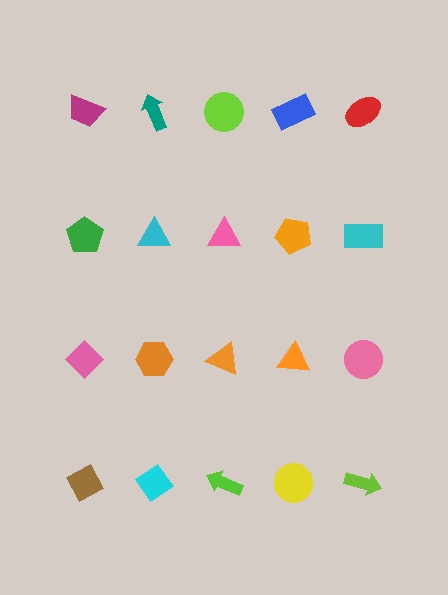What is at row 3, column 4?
An orange triangle.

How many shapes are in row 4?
5 shapes.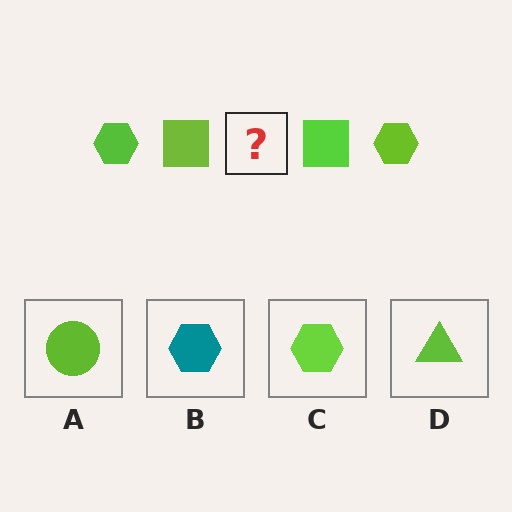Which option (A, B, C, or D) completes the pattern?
C.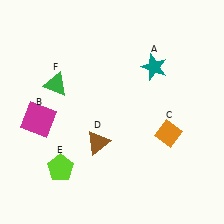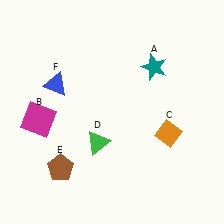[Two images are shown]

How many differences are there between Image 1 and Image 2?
There are 3 differences between the two images.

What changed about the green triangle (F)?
In Image 1, F is green. In Image 2, it changed to blue.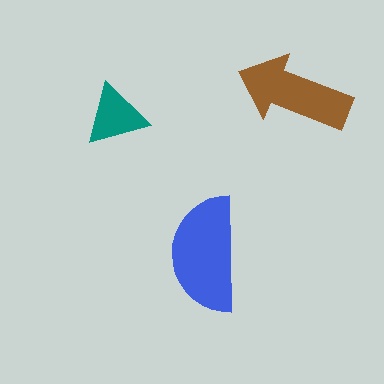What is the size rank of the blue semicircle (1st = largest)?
1st.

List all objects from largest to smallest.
The blue semicircle, the brown arrow, the teal triangle.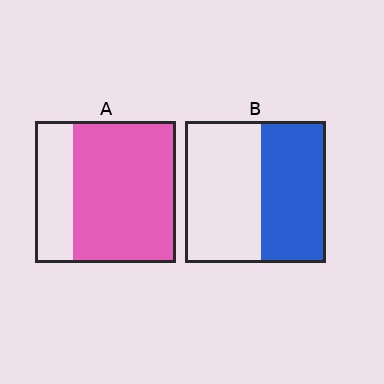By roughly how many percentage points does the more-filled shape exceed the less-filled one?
By roughly 25 percentage points (A over B).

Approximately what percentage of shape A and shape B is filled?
A is approximately 75% and B is approximately 45%.